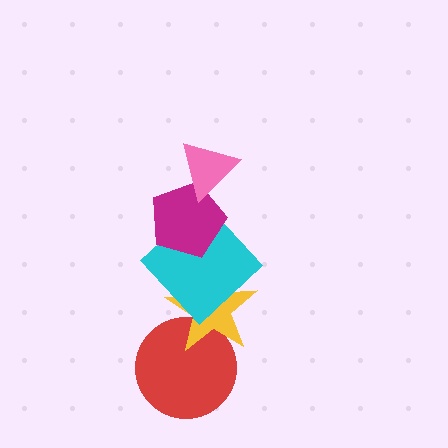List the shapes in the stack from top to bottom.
From top to bottom: the pink triangle, the magenta pentagon, the cyan diamond, the yellow star, the red circle.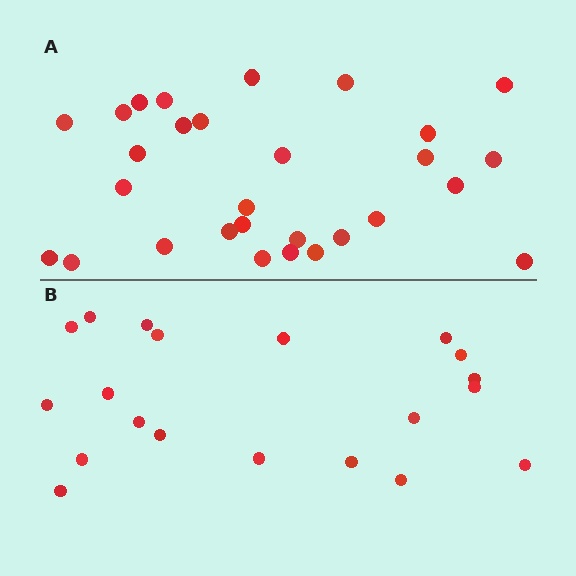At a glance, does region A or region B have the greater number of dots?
Region A (the top region) has more dots.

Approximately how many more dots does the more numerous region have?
Region A has roughly 8 or so more dots than region B.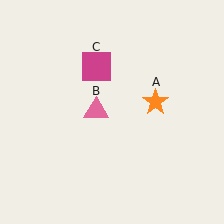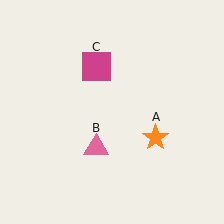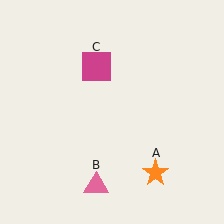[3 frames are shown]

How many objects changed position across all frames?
2 objects changed position: orange star (object A), pink triangle (object B).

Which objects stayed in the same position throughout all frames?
Magenta square (object C) remained stationary.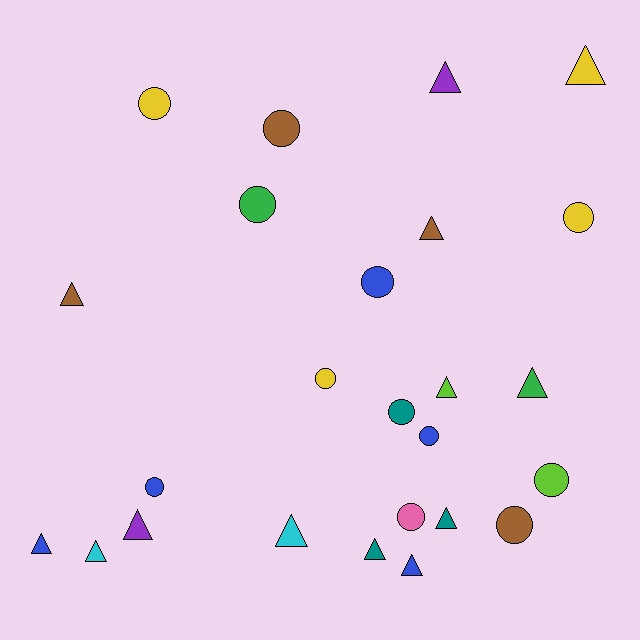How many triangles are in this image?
There are 13 triangles.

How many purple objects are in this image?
There are 2 purple objects.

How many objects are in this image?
There are 25 objects.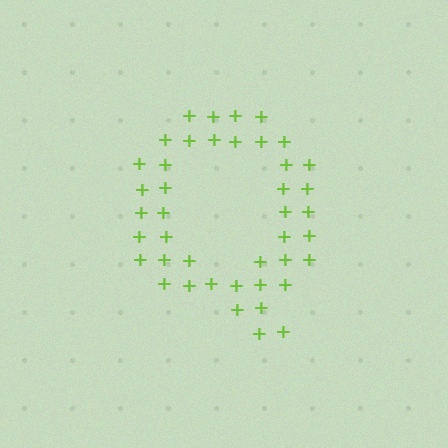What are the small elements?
The small elements are plus signs.